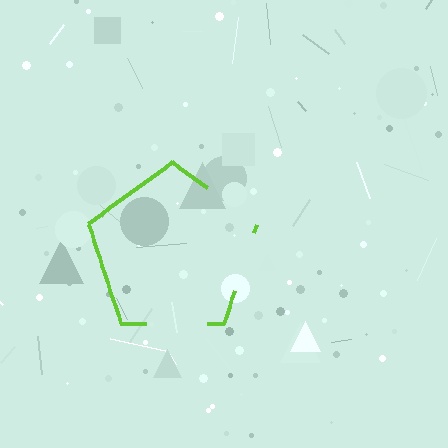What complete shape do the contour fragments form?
The contour fragments form a pentagon.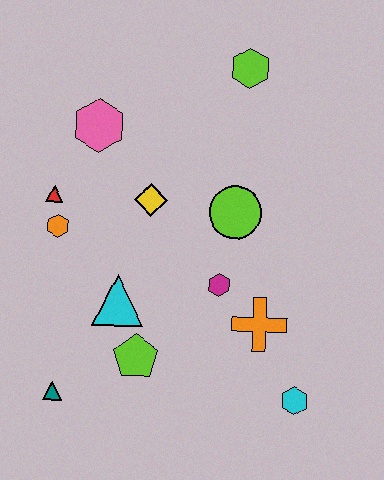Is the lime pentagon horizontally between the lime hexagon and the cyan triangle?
Yes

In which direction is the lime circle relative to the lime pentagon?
The lime circle is above the lime pentagon.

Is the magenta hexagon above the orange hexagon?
No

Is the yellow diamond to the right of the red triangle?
Yes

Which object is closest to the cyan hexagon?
The orange cross is closest to the cyan hexagon.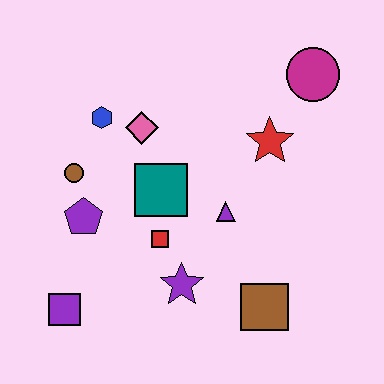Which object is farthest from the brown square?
The blue hexagon is farthest from the brown square.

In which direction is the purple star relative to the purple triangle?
The purple star is below the purple triangle.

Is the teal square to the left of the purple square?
No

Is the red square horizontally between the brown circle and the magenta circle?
Yes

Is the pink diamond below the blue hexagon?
Yes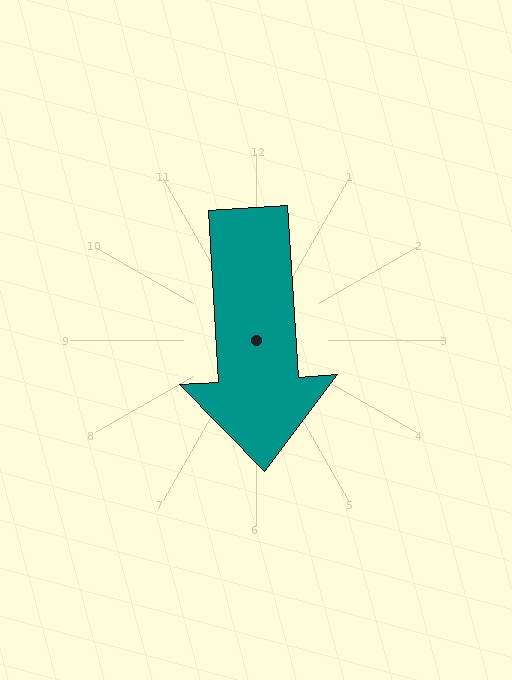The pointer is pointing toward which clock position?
Roughly 6 o'clock.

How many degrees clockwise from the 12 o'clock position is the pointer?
Approximately 176 degrees.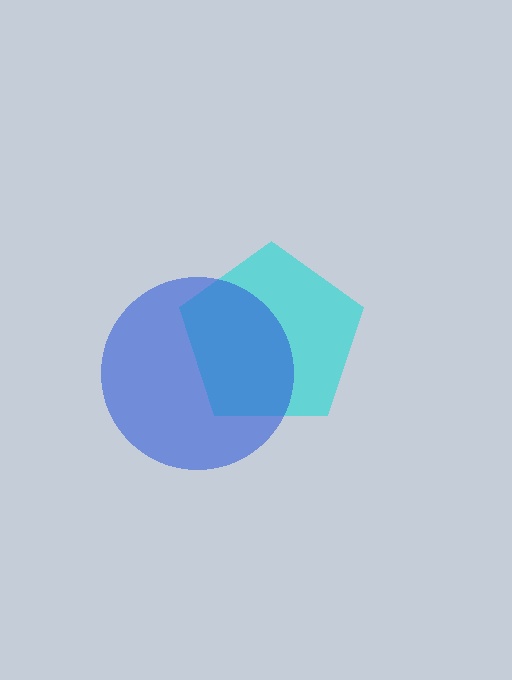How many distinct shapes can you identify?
There are 2 distinct shapes: a cyan pentagon, a blue circle.